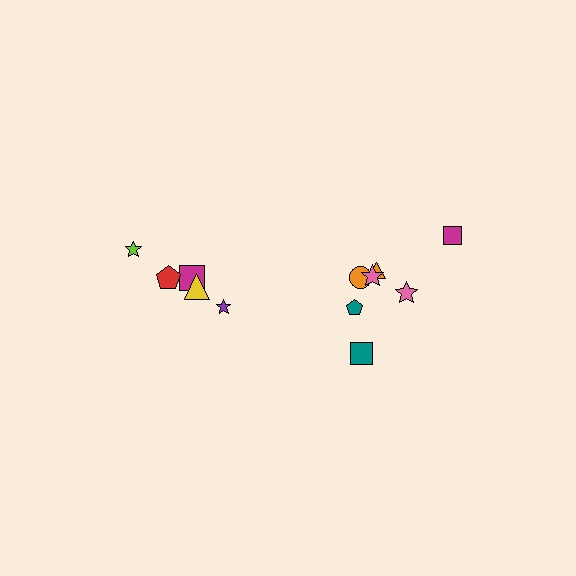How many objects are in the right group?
There are 7 objects.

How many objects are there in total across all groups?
There are 12 objects.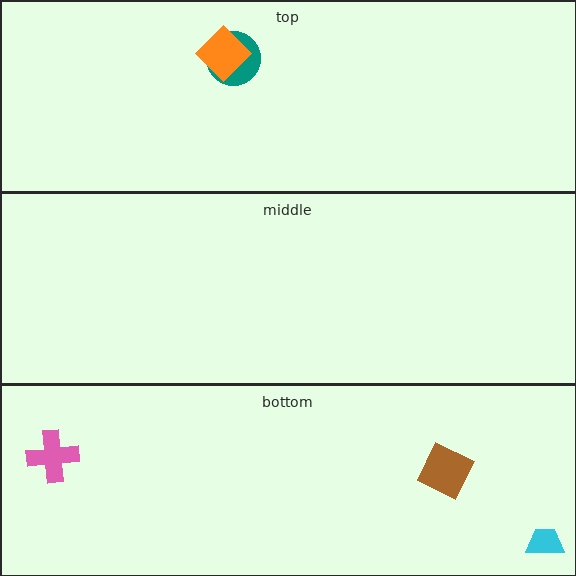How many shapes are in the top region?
2.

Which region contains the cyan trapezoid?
The bottom region.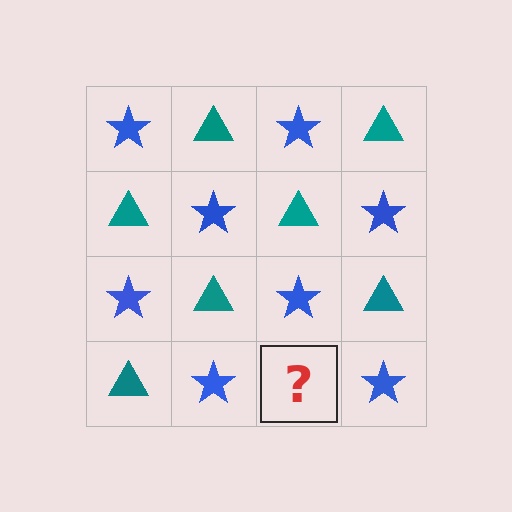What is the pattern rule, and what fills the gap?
The rule is that it alternates blue star and teal triangle in a checkerboard pattern. The gap should be filled with a teal triangle.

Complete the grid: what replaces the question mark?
The question mark should be replaced with a teal triangle.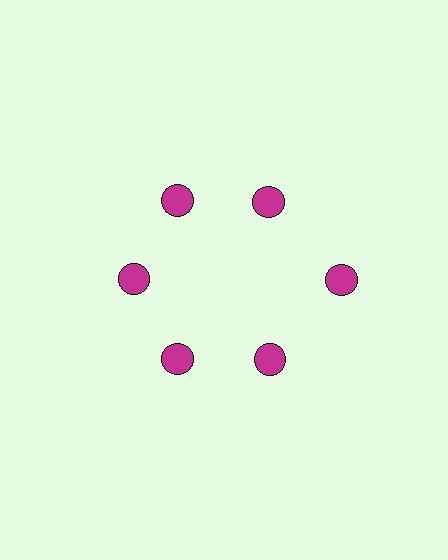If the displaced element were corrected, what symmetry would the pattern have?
It would have 6-fold rotational symmetry — the pattern would map onto itself every 60 degrees.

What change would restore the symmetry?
The symmetry would be restored by moving it inward, back onto the ring so that all 6 circles sit at equal angles and equal distance from the center.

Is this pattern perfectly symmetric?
No. The 6 magenta circles are arranged in a ring, but one element near the 3 o'clock position is pushed outward from the center, breaking the 6-fold rotational symmetry.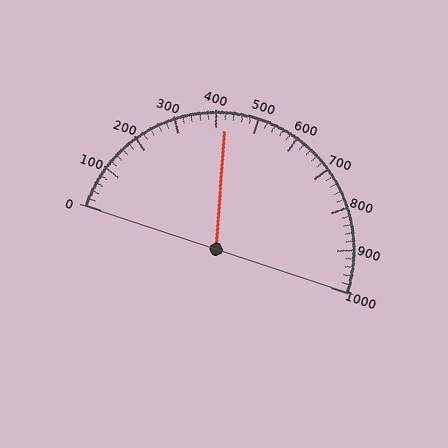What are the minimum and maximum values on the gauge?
The gauge ranges from 0 to 1000.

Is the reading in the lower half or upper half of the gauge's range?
The reading is in the lower half of the range (0 to 1000).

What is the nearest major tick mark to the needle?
The nearest major tick mark is 400.